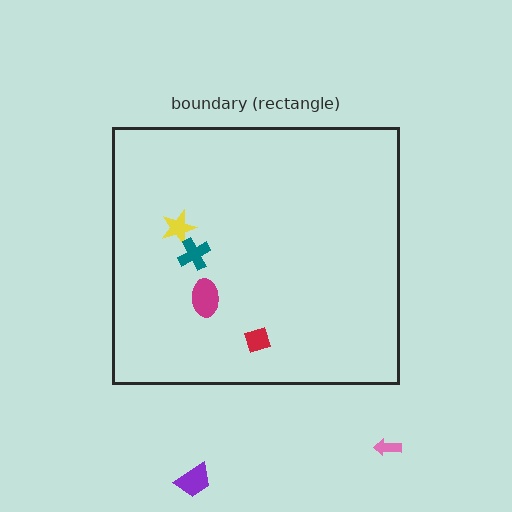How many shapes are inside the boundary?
4 inside, 2 outside.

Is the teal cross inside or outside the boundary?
Inside.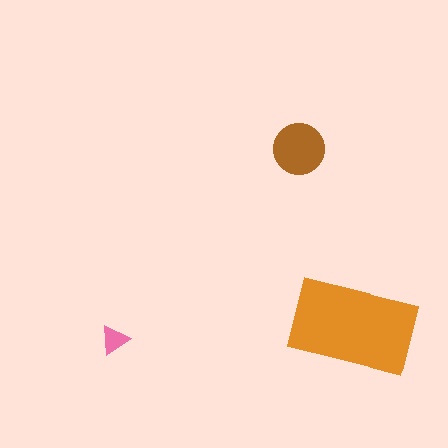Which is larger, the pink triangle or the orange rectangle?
The orange rectangle.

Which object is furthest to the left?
The pink triangle is leftmost.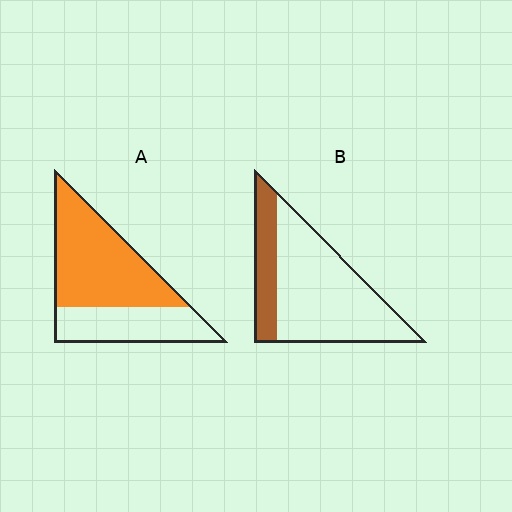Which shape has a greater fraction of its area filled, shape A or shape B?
Shape A.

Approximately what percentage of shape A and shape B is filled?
A is approximately 65% and B is approximately 25%.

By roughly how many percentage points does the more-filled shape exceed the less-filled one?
By roughly 40 percentage points (A over B).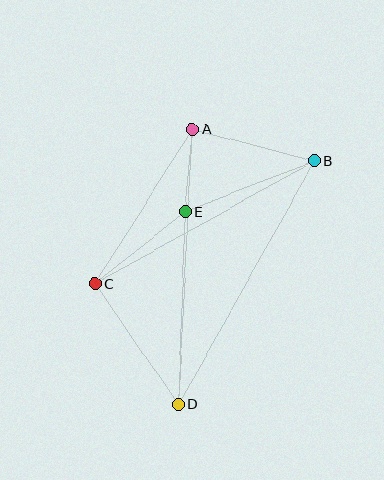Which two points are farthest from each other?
Points B and D are farthest from each other.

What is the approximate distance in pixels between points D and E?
The distance between D and E is approximately 193 pixels.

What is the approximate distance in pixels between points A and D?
The distance between A and D is approximately 275 pixels.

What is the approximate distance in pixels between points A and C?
The distance between A and C is approximately 183 pixels.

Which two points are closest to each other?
Points A and E are closest to each other.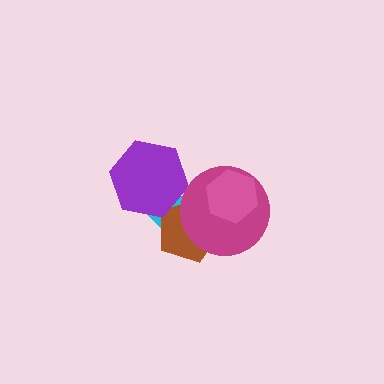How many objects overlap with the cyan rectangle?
3 objects overlap with the cyan rectangle.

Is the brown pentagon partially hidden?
Yes, it is partially covered by another shape.